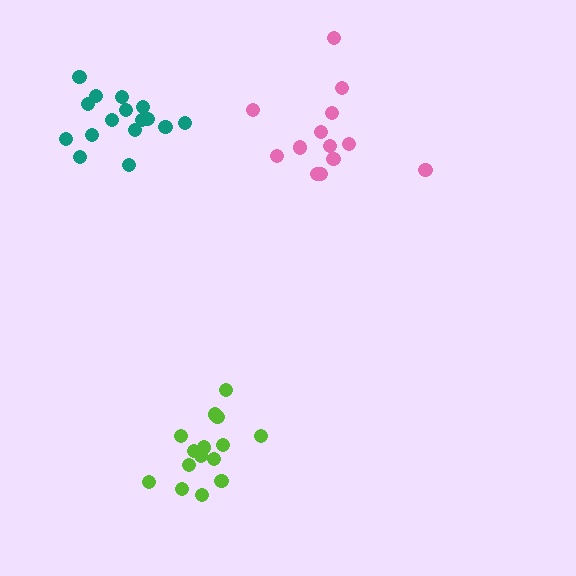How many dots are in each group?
Group 1: 16 dots, Group 2: 16 dots, Group 3: 13 dots (45 total).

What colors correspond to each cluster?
The clusters are colored: teal, lime, pink.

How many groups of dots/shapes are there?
There are 3 groups.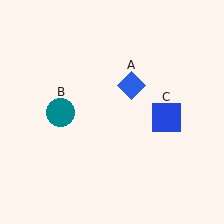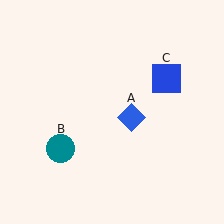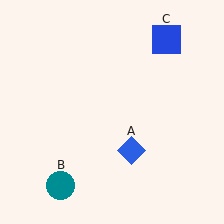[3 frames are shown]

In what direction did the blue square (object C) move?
The blue square (object C) moved up.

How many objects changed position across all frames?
3 objects changed position: blue diamond (object A), teal circle (object B), blue square (object C).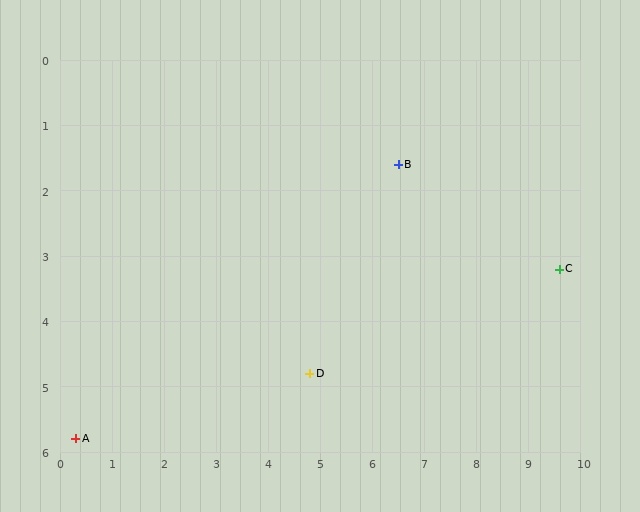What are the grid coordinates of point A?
Point A is at approximately (0.3, 5.8).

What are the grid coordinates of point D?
Point D is at approximately (4.8, 4.8).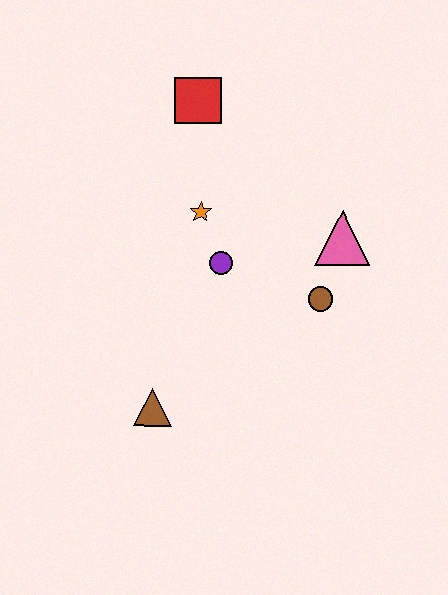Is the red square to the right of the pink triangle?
No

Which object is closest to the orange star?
The purple circle is closest to the orange star.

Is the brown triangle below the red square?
Yes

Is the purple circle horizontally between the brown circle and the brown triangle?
Yes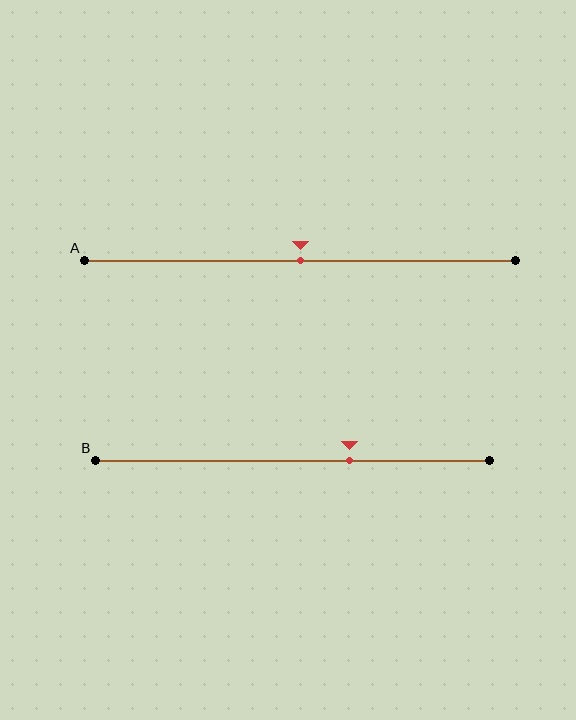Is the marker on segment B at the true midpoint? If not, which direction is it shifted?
No, the marker on segment B is shifted to the right by about 14% of the segment length.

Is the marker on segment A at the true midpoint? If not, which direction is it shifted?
Yes, the marker on segment A is at the true midpoint.